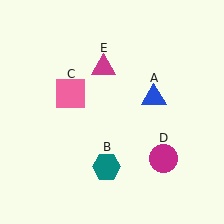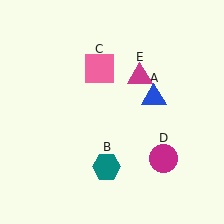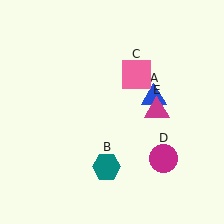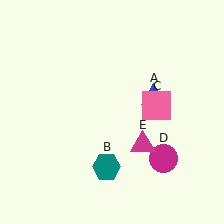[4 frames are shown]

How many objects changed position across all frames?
2 objects changed position: pink square (object C), magenta triangle (object E).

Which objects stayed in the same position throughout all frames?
Blue triangle (object A) and teal hexagon (object B) and magenta circle (object D) remained stationary.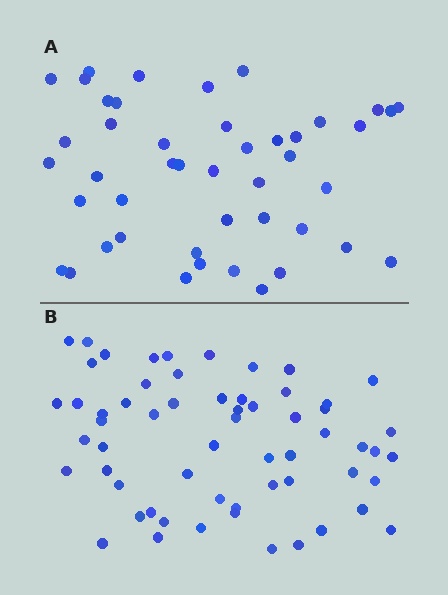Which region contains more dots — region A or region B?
Region B (the bottom region) has more dots.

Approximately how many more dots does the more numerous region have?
Region B has approximately 15 more dots than region A.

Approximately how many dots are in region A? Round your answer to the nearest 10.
About 40 dots. (The exact count is 45, which rounds to 40.)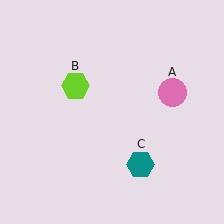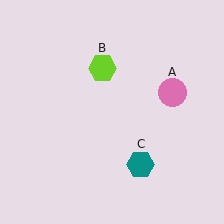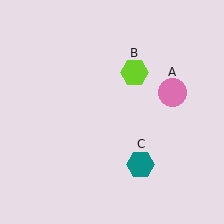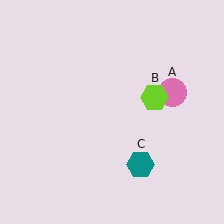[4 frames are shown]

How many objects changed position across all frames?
1 object changed position: lime hexagon (object B).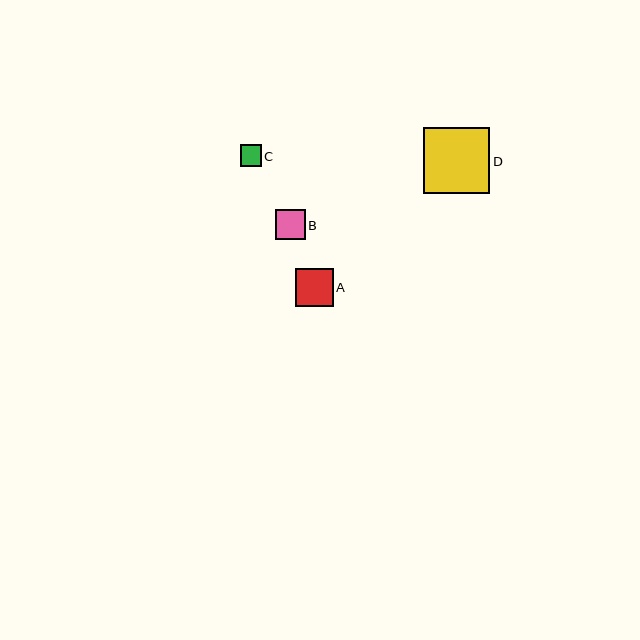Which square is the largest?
Square D is the largest with a size of approximately 66 pixels.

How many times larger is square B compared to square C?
Square B is approximately 1.4 times the size of square C.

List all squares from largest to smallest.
From largest to smallest: D, A, B, C.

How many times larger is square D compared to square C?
Square D is approximately 3.1 times the size of square C.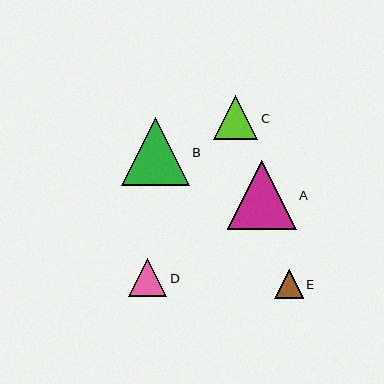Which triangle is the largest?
Triangle A is the largest with a size of approximately 68 pixels.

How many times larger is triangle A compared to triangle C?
Triangle A is approximately 1.5 times the size of triangle C.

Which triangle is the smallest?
Triangle E is the smallest with a size of approximately 28 pixels.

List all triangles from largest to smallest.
From largest to smallest: A, B, C, D, E.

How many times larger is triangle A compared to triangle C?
Triangle A is approximately 1.5 times the size of triangle C.